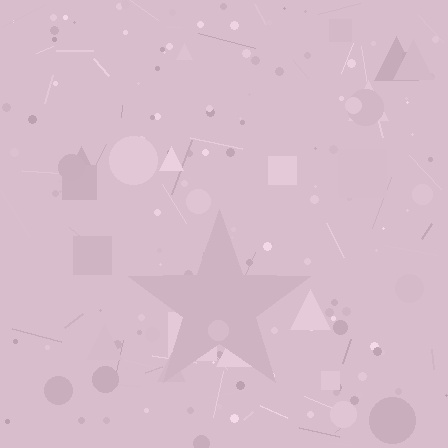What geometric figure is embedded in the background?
A star is embedded in the background.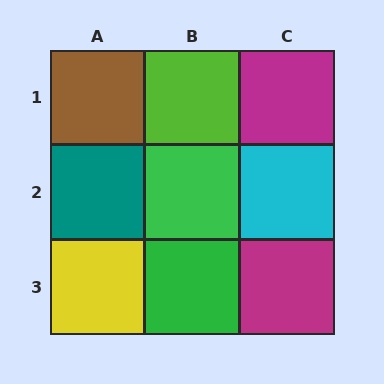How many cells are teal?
1 cell is teal.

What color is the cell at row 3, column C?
Magenta.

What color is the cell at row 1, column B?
Lime.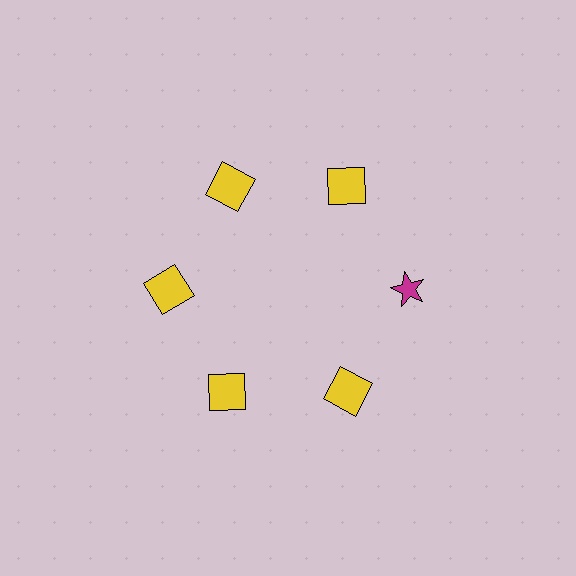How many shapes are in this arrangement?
There are 6 shapes arranged in a ring pattern.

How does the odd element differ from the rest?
It differs in both color (magenta instead of yellow) and shape (star instead of square).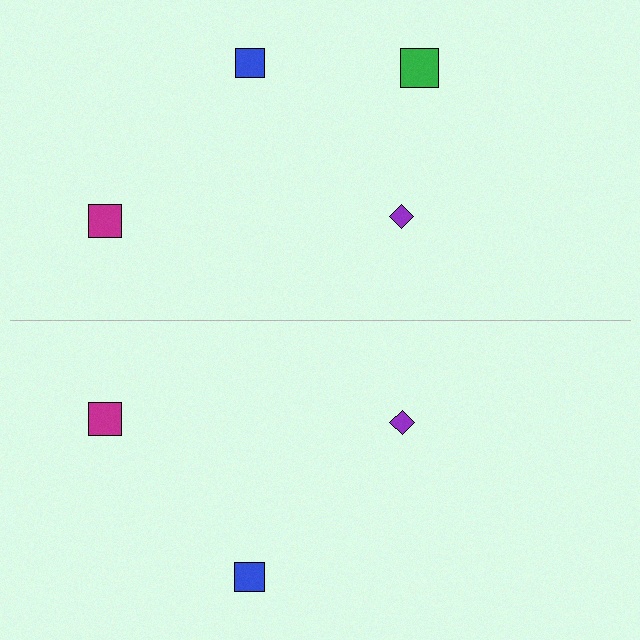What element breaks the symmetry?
A green square is missing from the bottom side.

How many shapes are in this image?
There are 7 shapes in this image.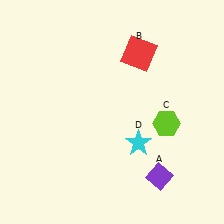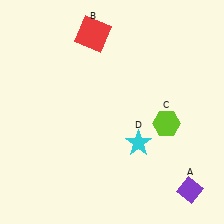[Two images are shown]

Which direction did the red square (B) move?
The red square (B) moved left.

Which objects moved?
The objects that moved are: the purple diamond (A), the red square (B).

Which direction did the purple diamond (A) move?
The purple diamond (A) moved right.